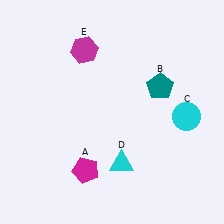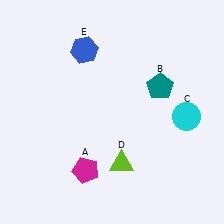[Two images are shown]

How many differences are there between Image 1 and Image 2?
There are 2 differences between the two images.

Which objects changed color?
D changed from cyan to lime. E changed from magenta to blue.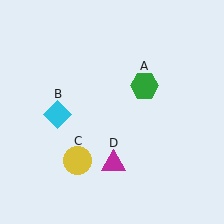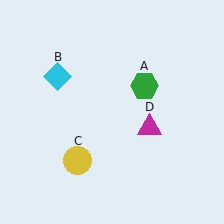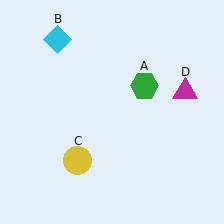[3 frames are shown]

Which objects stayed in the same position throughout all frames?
Green hexagon (object A) and yellow circle (object C) remained stationary.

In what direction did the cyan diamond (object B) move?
The cyan diamond (object B) moved up.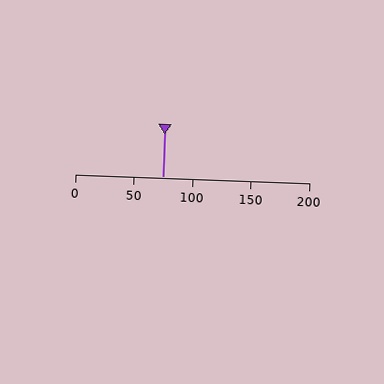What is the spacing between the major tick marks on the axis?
The major ticks are spaced 50 apart.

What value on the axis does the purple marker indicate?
The marker indicates approximately 75.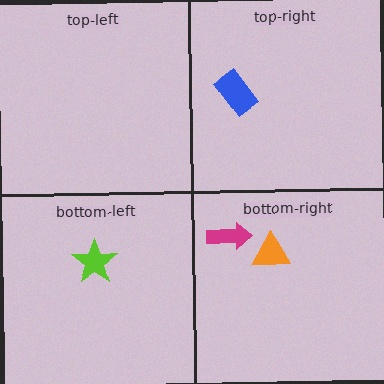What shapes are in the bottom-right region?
The orange triangle, the magenta arrow.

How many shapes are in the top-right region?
1.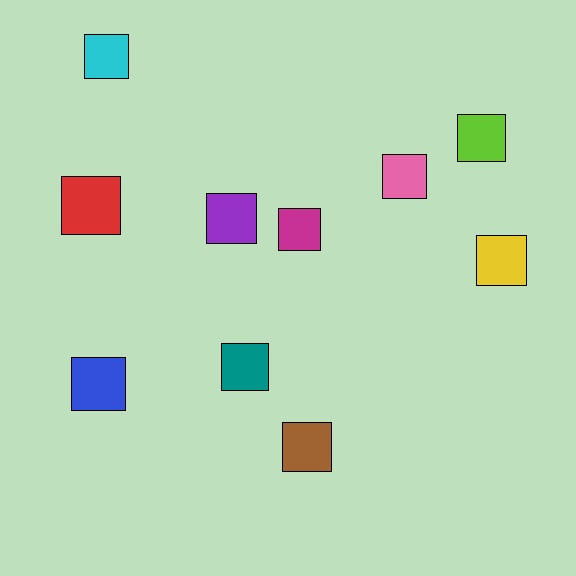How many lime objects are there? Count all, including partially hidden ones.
There is 1 lime object.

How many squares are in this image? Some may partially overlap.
There are 10 squares.